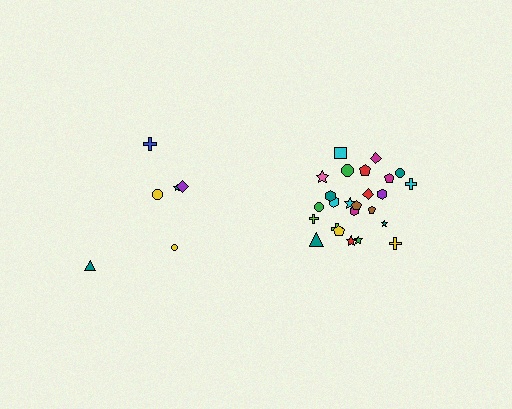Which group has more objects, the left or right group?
The right group.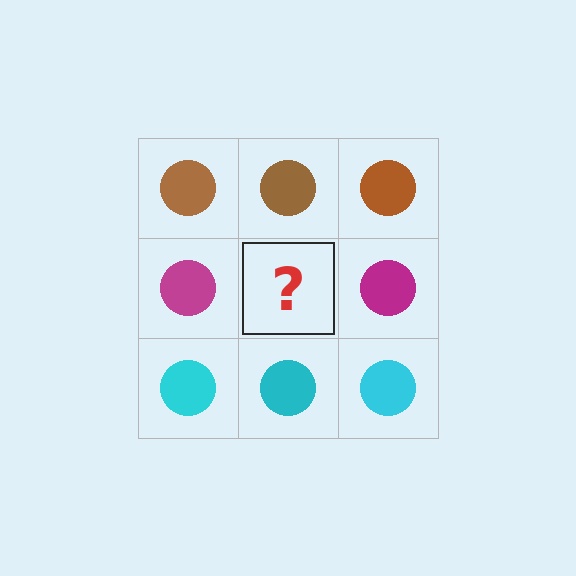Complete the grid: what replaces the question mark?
The question mark should be replaced with a magenta circle.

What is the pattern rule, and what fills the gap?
The rule is that each row has a consistent color. The gap should be filled with a magenta circle.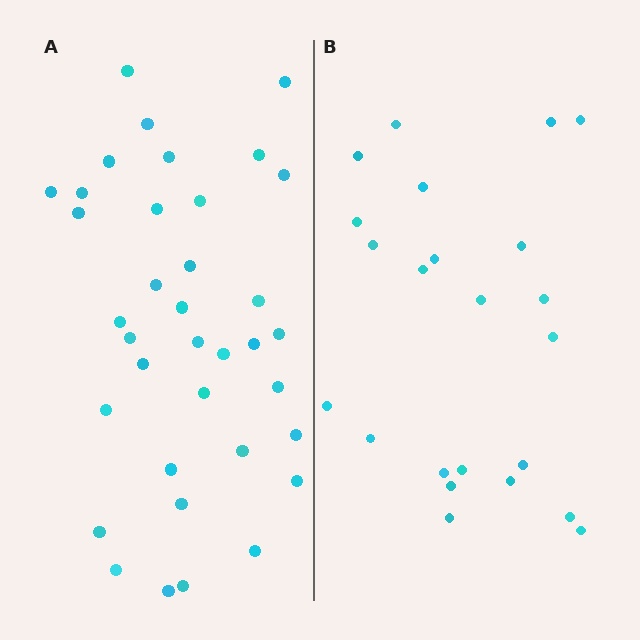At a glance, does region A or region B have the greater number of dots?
Region A (the left region) has more dots.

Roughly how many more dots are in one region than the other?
Region A has approximately 15 more dots than region B.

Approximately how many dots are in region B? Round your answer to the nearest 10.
About 20 dots. (The exact count is 23, which rounds to 20.)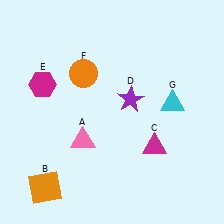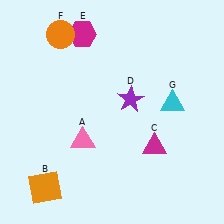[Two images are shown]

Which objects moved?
The objects that moved are: the magenta hexagon (E), the orange circle (F).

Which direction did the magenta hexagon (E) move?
The magenta hexagon (E) moved up.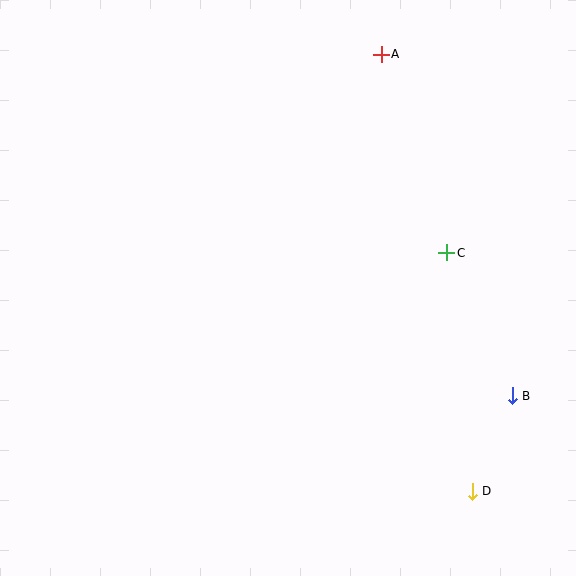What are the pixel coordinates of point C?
Point C is at (447, 253).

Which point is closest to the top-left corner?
Point A is closest to the top-left corner.